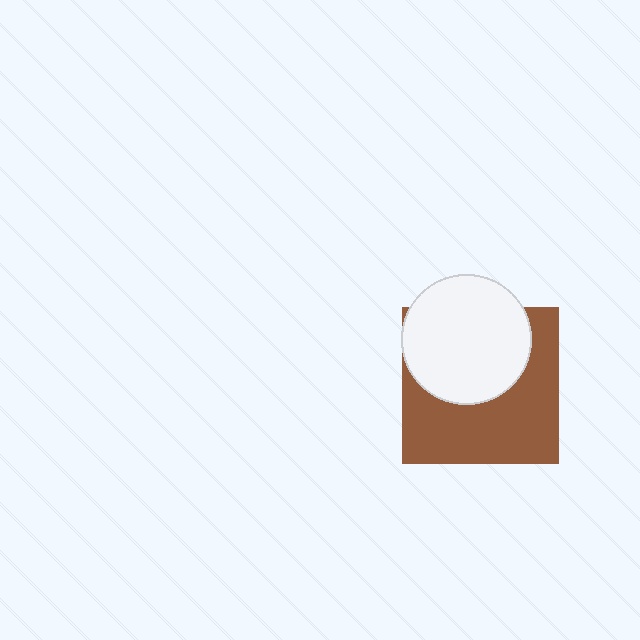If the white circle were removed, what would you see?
You would see the complete brown square.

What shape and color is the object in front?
The object in front is a white circle.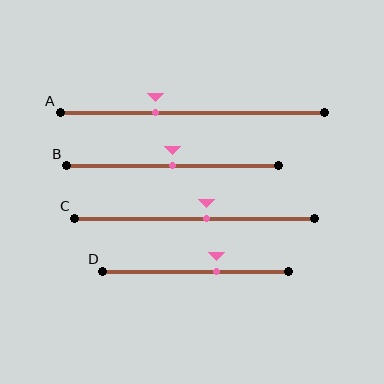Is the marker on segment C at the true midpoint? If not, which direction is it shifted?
No, the marker on segment C is shifted to the right by about 5% of the segment length.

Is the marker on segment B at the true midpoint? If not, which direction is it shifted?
Yes, the marker on segment B is at the true midpoint.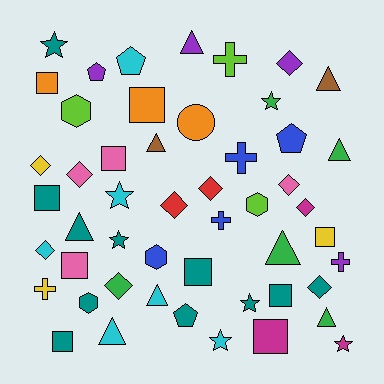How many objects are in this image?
There are 50 objects.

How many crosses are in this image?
There are 5 crosses.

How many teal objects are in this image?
There are 11 teal objects.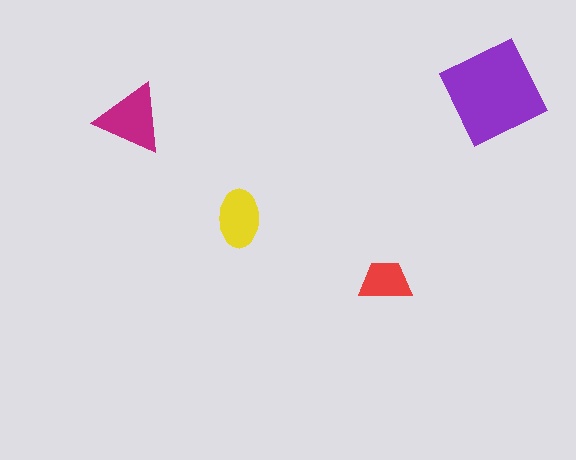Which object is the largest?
The purple diamond.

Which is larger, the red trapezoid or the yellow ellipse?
The yellow ellipse.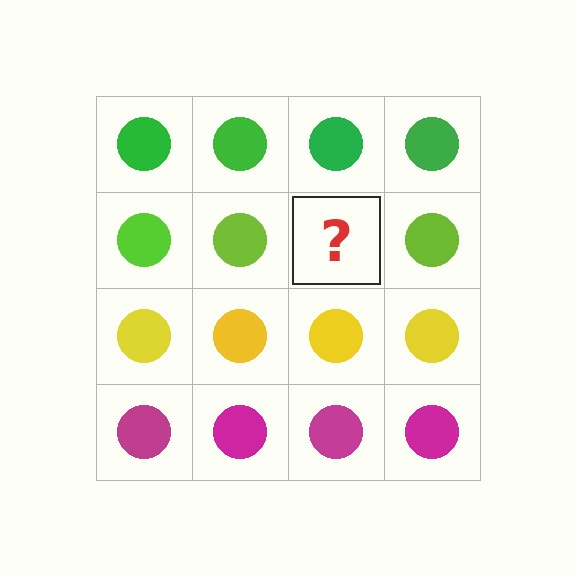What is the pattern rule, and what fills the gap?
The rule is that each row has a consistent color. The gap should be filled with a lime circle.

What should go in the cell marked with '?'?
The missing cell should contain a lime circle.